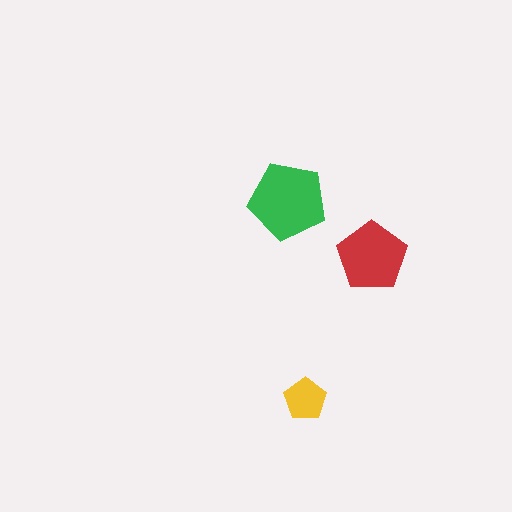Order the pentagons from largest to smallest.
the green one, the red one, the yellow one.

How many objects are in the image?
There are 3 objects in the image.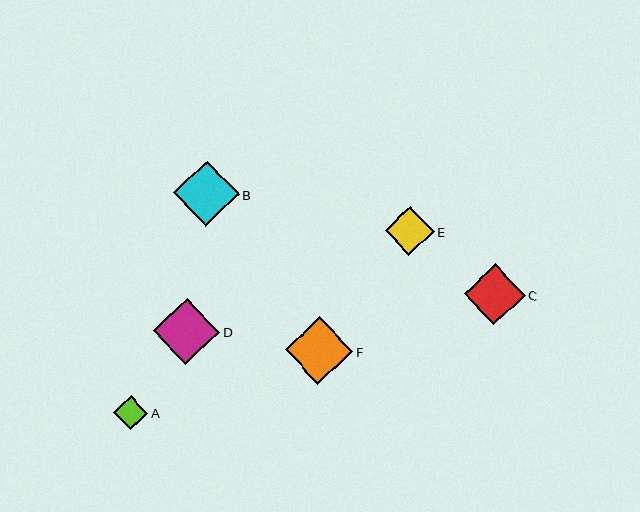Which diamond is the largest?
Diamond F is the largest with a size of approximately 67 pixels.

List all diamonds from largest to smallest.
From largest to smallest: F, D, B, C, E, A.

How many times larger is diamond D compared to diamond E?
Diamond D is approximately 1.3 times the size of diamond E.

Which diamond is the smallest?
Diamond A is the smallest with a size of approximately 35 pixels.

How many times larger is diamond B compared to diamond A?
Diamond B is approximately 1.9 times the size of diamond A.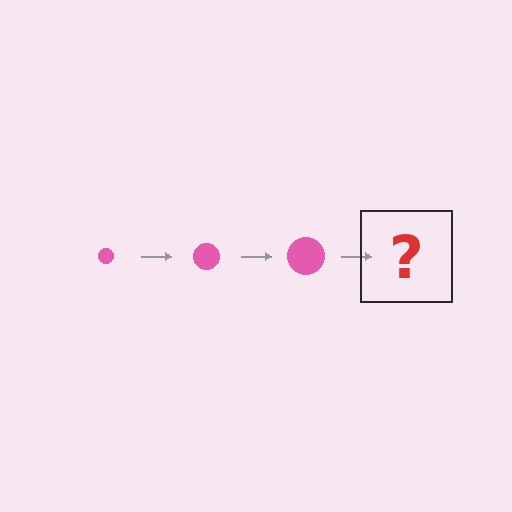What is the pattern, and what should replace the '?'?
The pattern is that the circle gets progressively larger each step. The '?' should be a pink circle, larger than the previous one.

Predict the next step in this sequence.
The next step is a pink circle, larger than the previous one.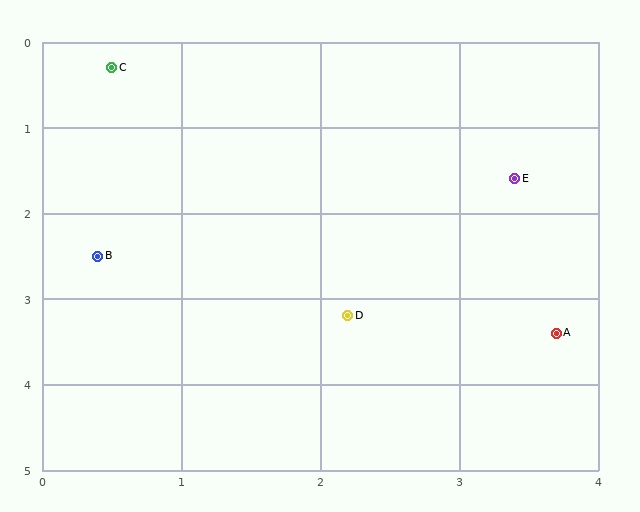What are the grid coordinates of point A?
Point A is at approximately (3.7, 3.4).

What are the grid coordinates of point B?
Point B is at approximately (0.4, 2.5).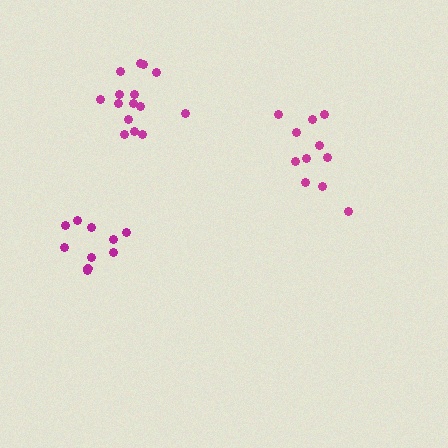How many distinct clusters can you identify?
There are 3 distinct clusters.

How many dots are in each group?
Group 1: 10 dots, Group 2: 15 dots, Group 3: 11 dots (36 total).